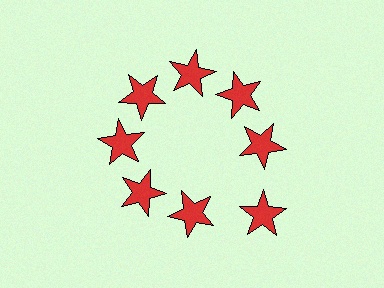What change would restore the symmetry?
The symmetry would be restored by moving it inward, back onto the ring so that all 8 stars sit at equal angles and equal distance from the center.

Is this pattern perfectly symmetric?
No. The 8 red stars are arranged in a ring, but one element near the 4 o'clock position is pushed outward from the center, breaking the 8-fold rotational symmetry.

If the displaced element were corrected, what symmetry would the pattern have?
It would have 8-fold rotational symmetry — the pattern would map onto itself every 45 degrees.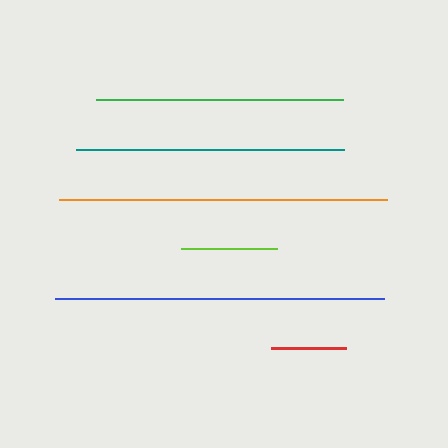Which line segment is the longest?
The blue line is the longest at approximately 330 pixels.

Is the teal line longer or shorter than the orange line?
The orange line is longer than the teal line.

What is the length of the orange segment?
The orange segment is approximately 328 pixels long.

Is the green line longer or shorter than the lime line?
The green line is longer than the lime line.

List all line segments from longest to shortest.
From longest to shortest: blue, orange, teal, green, lime, red.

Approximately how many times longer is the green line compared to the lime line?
The green line is approximately 2.6 times the length of the lime line.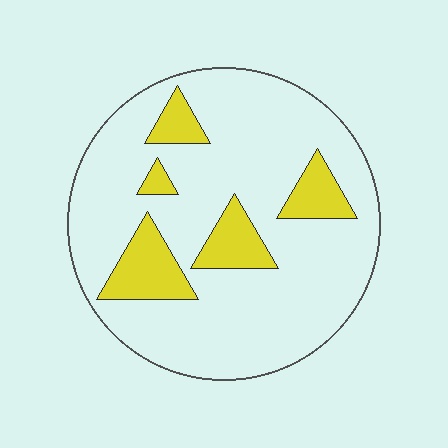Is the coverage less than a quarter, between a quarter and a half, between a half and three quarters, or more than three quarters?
Less than a quarter.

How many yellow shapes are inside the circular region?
5.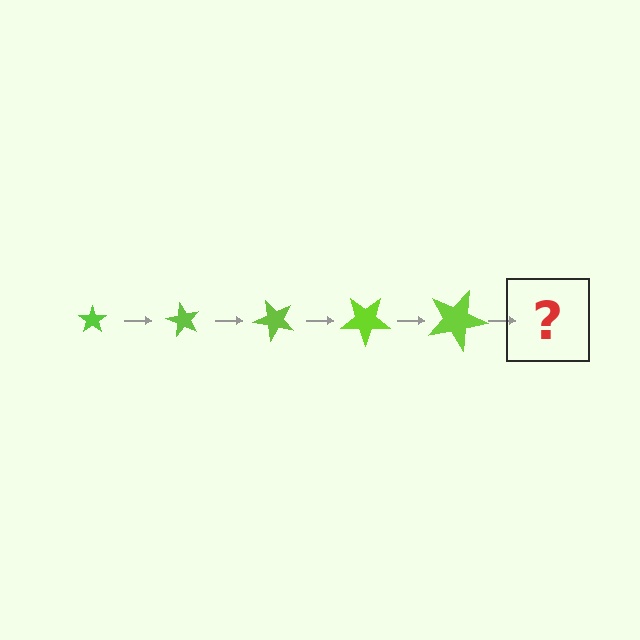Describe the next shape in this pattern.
It should be a star, larger than the previous one and rotated 300 degrees from the start.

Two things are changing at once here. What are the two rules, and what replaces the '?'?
The two rules are that the star grows larger each step and it rotates 60 degrees each step. The '?' should be a star, larger than the previous one and rotated 300 degrees from the start.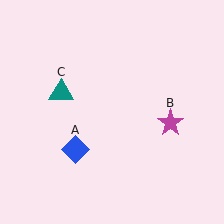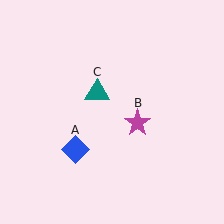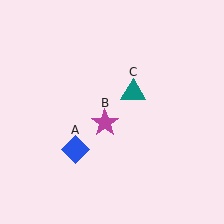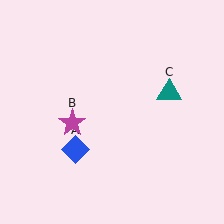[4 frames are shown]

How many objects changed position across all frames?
2 objects changed position: magenta star (object B), teal triangle (object C).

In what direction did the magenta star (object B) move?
The magenta star (object B) moved left.